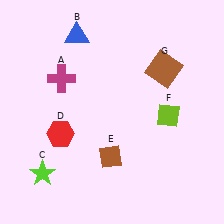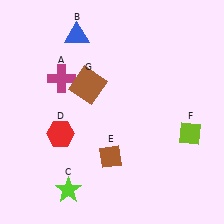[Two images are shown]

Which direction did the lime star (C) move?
The lime star (C) moved right.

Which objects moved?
The objects that moved are: the lime star (C), the lime diamond (F), the brown square (G).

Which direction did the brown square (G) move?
The brown square (G) moved left.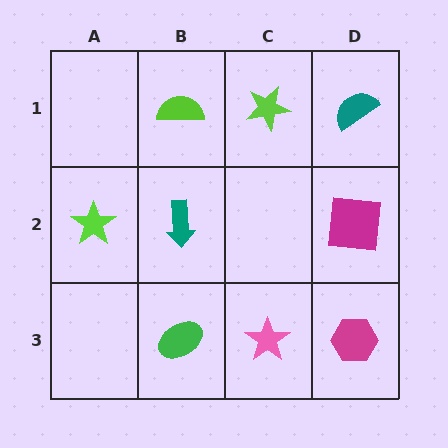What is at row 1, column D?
A teal semicircle.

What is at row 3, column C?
A pink star.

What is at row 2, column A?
A lime star.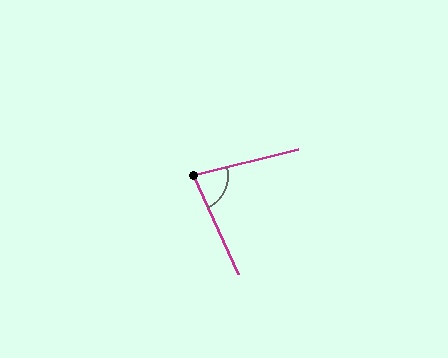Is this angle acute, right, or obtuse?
It is acute.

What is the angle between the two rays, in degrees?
Approximately 79 degrees.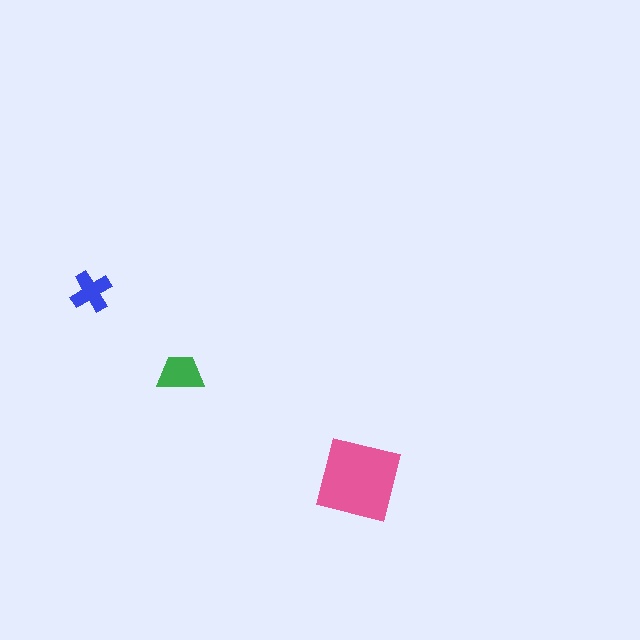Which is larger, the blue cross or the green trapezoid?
The green trapezoid.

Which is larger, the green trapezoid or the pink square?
The pink square.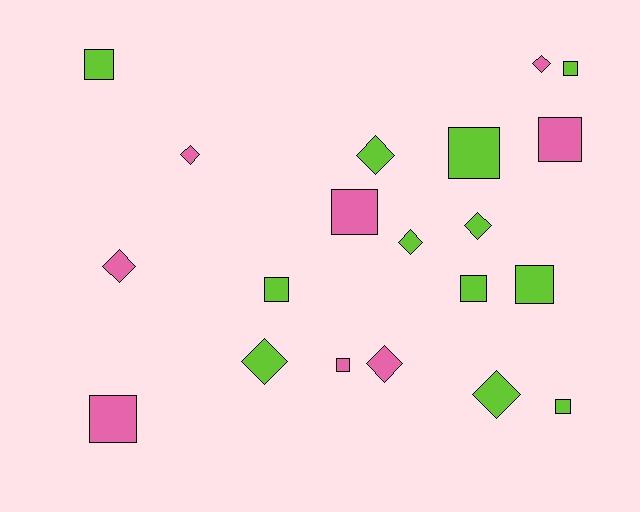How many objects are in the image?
There are 20 objects.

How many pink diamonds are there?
There are 4 pink diamonds.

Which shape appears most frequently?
Square, with 11 objects.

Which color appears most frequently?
Lime, with 12 objects.